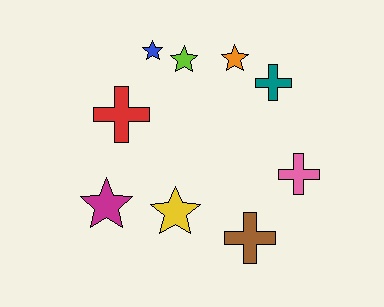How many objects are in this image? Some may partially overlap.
There are 9 objects.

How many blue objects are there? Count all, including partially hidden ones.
There is 1 blue object.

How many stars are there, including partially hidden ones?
There are 5 stars.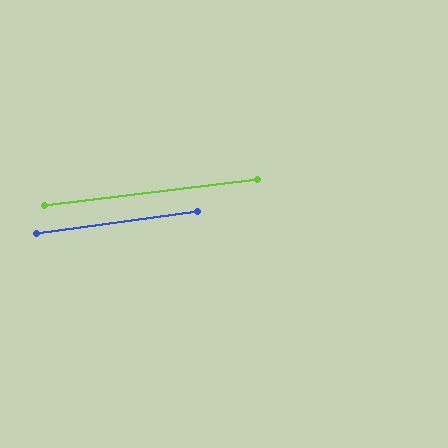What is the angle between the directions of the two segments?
Approximately 1 degree.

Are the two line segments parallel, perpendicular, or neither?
Parallel — their directions differ by only 0.8°.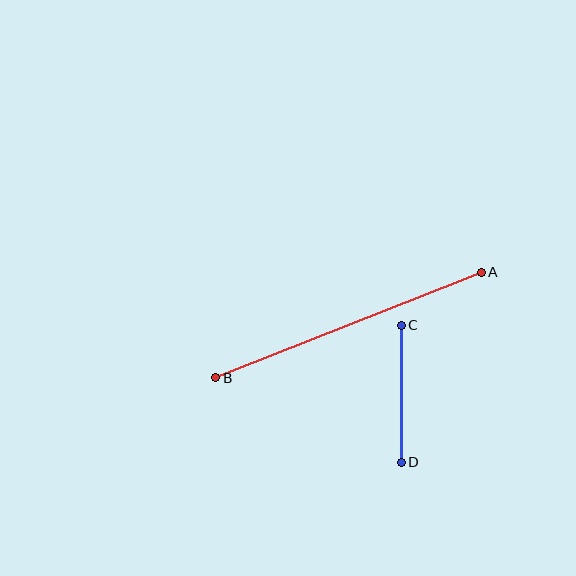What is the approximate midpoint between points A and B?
The midpoint is at approximately (348, 325) pixels.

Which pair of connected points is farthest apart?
Points A and B are farthest apart.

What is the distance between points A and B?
The distance is approximately 286 pixels.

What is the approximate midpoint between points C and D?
The midpoint is at approximately (401, 394) pixels.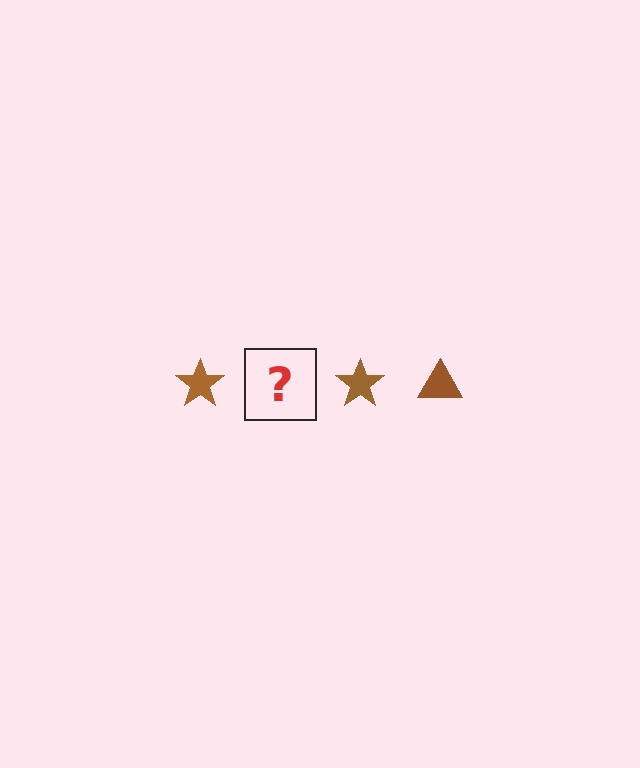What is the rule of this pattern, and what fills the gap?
The rule is that the pattern cycles through star, triangle shapes in brown. The gap should be filled with a brown triangle.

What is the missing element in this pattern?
The missing element is a brown triangle.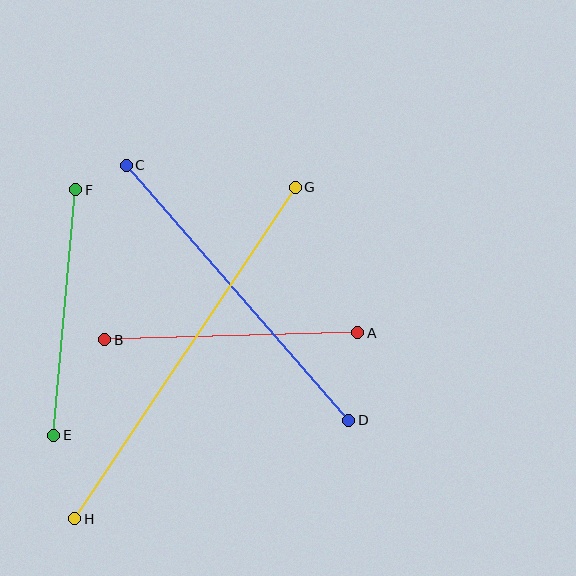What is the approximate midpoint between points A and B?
The midpoint is at approximately (231, 336) pixels.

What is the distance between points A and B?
The distance is approximately 253 pixels.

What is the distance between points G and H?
The distance is approximately 398 pixels.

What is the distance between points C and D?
The distance is approximately 339 pixels.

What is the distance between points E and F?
The distance is approximately 247 pixels.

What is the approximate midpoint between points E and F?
The midpoint is at approximately (65, 313) pixels.